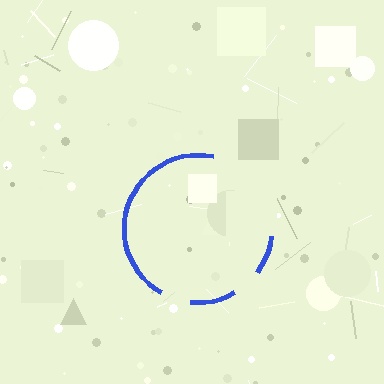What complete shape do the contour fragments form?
The contour fragments form a circle.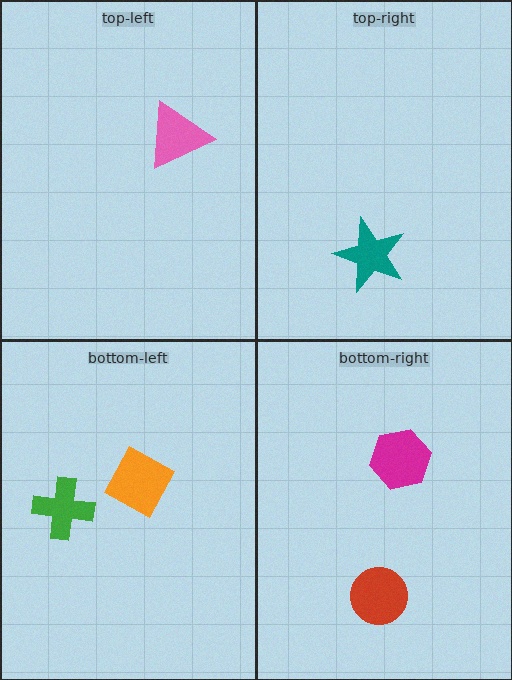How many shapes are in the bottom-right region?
2.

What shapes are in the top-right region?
The teal star.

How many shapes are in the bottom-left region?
2.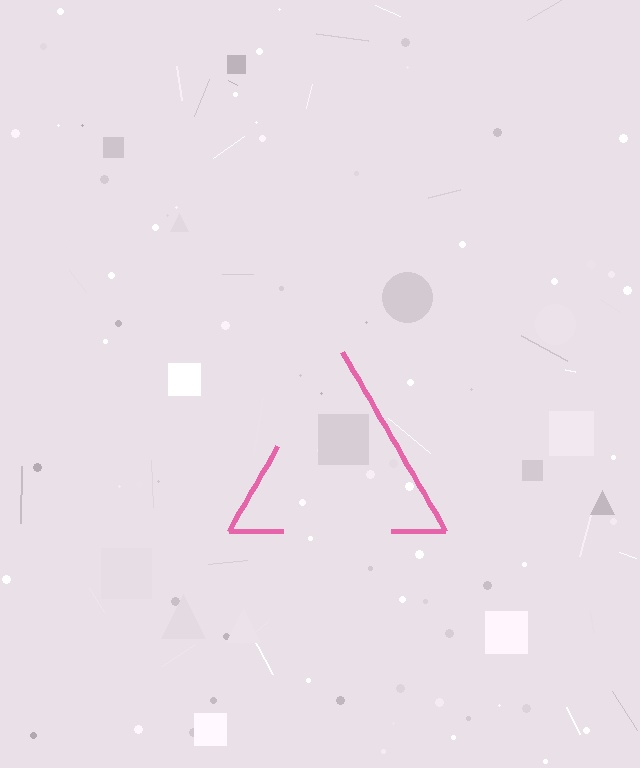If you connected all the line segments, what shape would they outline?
They would outline a triangle.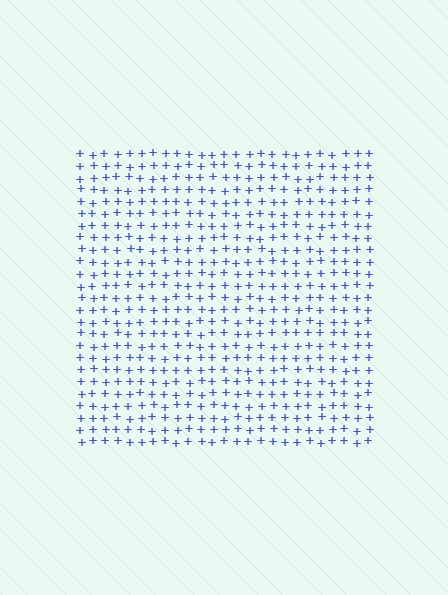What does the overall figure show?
The overall figure shows a square.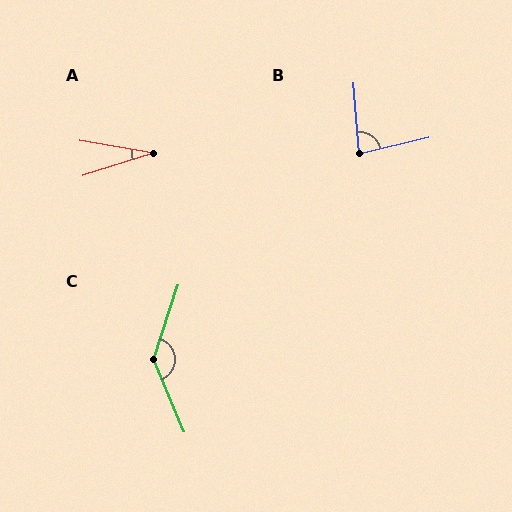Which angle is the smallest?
A, at approximately 27 degrees.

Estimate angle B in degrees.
Approximately 81 degrees.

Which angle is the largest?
C, at approximately 139 degrees.